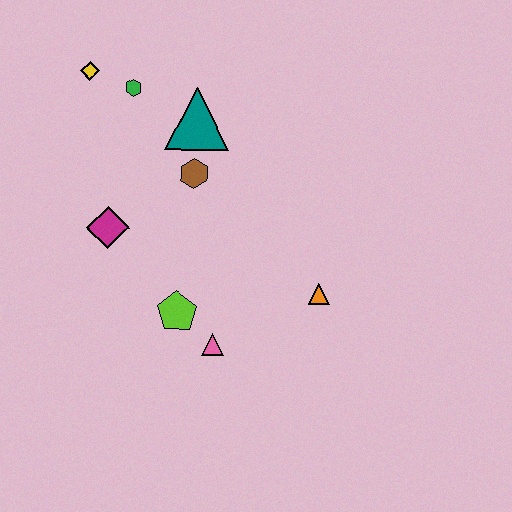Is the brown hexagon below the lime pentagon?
No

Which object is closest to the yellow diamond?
The green hexagon is closest to the yellow diamond.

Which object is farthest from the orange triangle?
The yellow diamond is farthest from the orange triangle.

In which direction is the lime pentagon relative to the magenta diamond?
The lime pentagon is below the magenta diamond.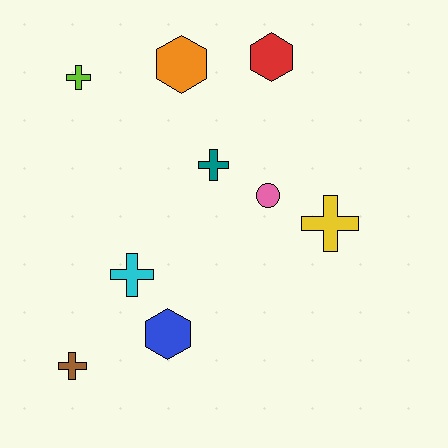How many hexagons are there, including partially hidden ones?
There are 3 hexagons.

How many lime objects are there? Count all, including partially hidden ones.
There is 1 lime object.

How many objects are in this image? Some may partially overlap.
There are 9 objects.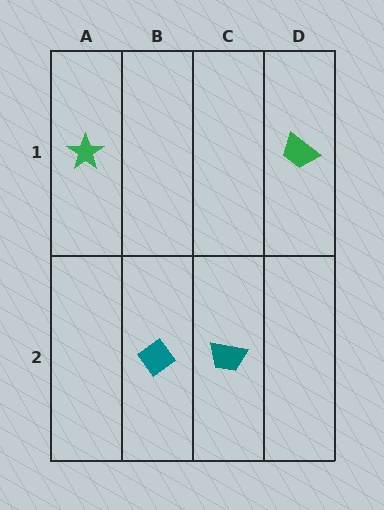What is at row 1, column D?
A green trapezoid.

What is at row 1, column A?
A green star.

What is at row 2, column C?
A teal trapezoid.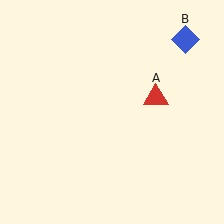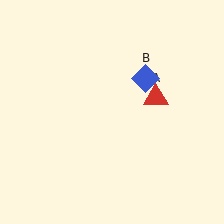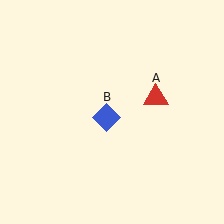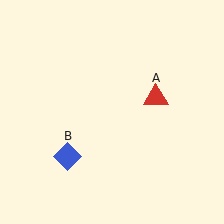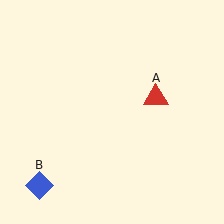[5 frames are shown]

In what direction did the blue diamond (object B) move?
The blue diamond (object B) moved down and to the left.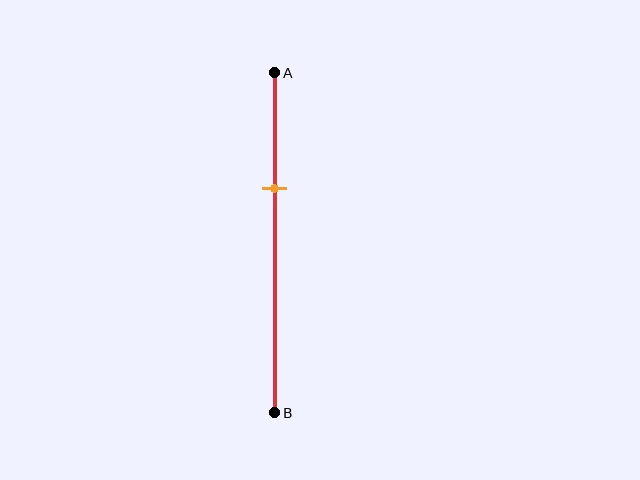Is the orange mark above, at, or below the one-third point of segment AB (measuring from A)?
The orange mark is approximately at the one-third point of segment AB.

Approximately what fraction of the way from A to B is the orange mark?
The orange mark is approximately 35% of the way from A to B.